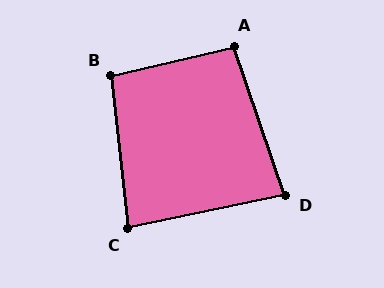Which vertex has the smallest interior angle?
D, at approximately 83 degrees.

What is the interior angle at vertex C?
Approximately 84 degrees (acute).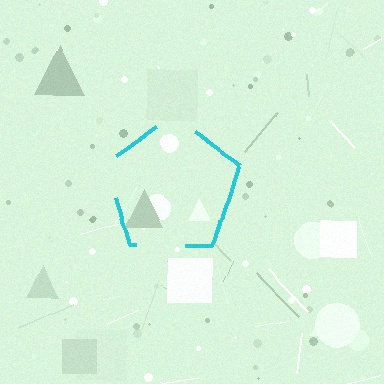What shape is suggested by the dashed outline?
The dashed outline suggests a pentagon.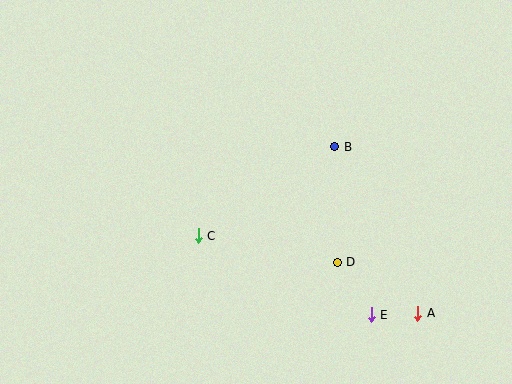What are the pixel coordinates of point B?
Point B is at (335, 147).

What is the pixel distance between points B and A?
The distance between B and A is 186 pixels.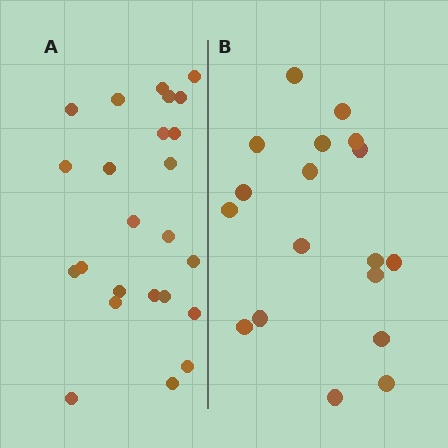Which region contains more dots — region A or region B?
Region A (the left region) has more dots.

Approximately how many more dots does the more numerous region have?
Region A has about 6 more dots than region B.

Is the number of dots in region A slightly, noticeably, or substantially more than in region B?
Region A has noticeably more, but not dramatically so. The ratio is roughly 1.3 to 1.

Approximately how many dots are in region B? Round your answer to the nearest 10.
About 20 dots. (The exact count is 18, which rounds to 20.)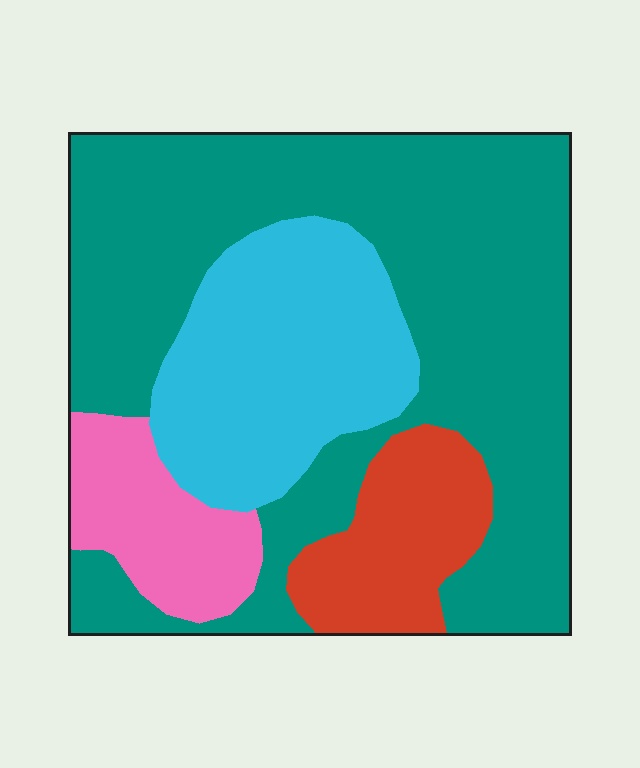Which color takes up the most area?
Teal, at roughly 55%.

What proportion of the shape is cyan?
Cyan takes up between a sixth and a third of the shape.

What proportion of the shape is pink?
Pink covers about 10% of the shape.